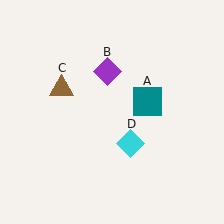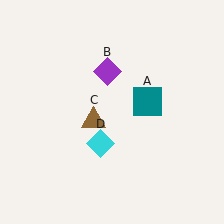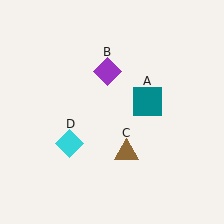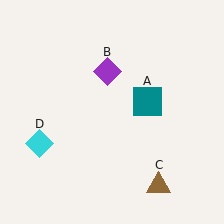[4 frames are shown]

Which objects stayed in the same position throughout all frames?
Teal square (object A) and purple diamond (object B) remained stationary.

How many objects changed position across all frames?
2 objects changed position: brown triangle (object C), cyan diamond (object D).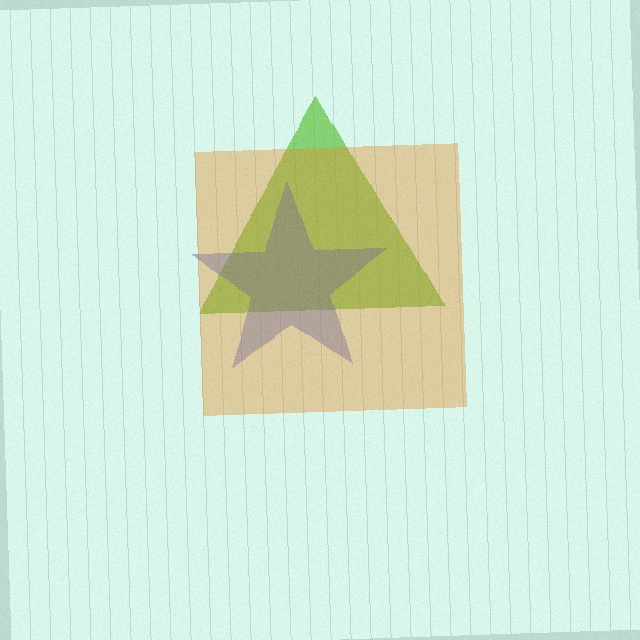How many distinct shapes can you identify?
There are 3 distinct shapes: a lime triangle, a blue star, an orange square.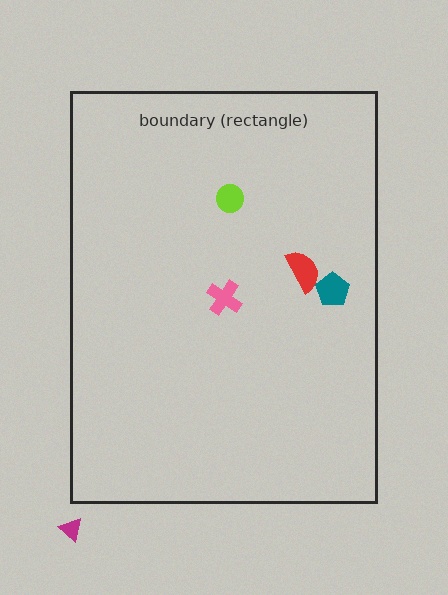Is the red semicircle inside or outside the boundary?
Inside.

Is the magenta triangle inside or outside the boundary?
Outside.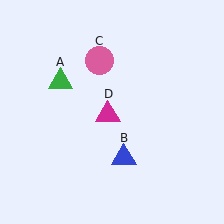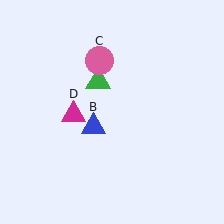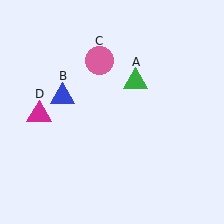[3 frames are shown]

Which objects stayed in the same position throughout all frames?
Pink circle (object C) remained stationary.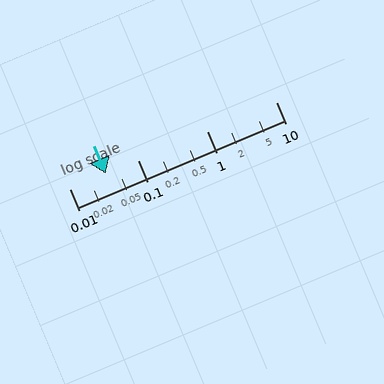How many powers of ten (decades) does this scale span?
The scale spans 3 decades, from 0.01 to 10.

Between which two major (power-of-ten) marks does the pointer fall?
The pointer is between 0.01 and 0.1.